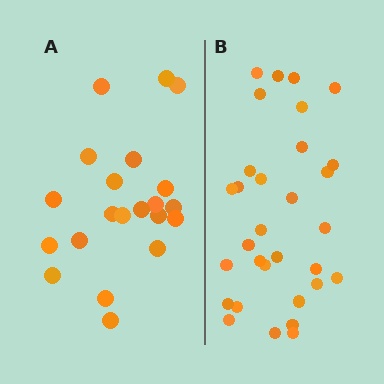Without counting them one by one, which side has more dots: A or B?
Region B (the right region) has more dots.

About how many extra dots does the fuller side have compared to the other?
Region B has roughly 10 or so more dots than region A.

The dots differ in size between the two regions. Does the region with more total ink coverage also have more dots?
No. Region A has more total ink coverage because its dots are larger, but region B actually contains more individual dots. Total area can be misleading — the number of items is what matters here.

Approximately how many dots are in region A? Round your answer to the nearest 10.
About 20 dots. (The exact count is 21, which rounds to 20.)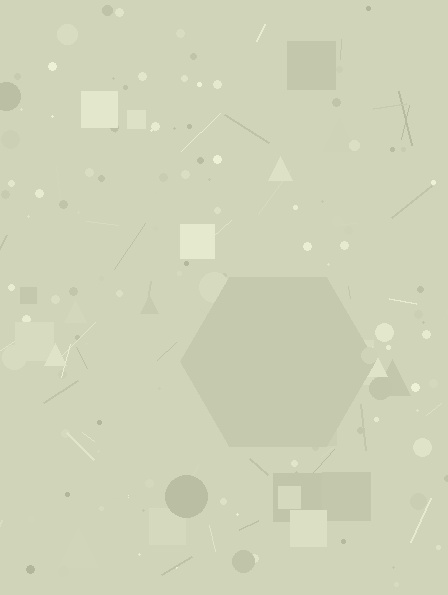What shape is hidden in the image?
A hexagon is hidden in the image.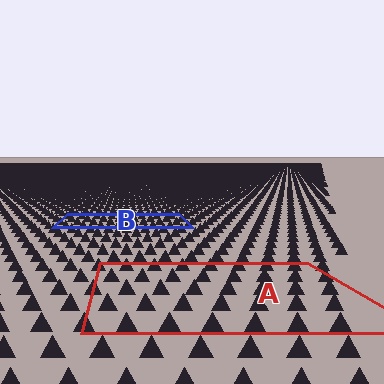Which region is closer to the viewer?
Region A is closer. The texture elements there are larger and more spread out.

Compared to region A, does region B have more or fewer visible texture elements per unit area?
Region B has more texture elements per unit area — they are packed more densely because it is farther away.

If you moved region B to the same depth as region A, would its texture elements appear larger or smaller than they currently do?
They would appear larger. At a closer depth, the same texture elements are projected at a bigger on-screen size.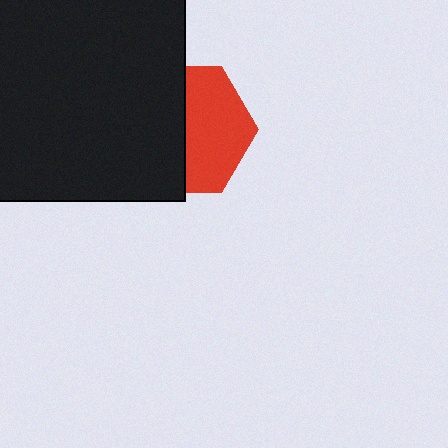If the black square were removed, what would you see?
You would see the complete red hexagon.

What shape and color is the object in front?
The object in front is a black square.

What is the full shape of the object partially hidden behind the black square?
The partially hidden object is a red hexagon.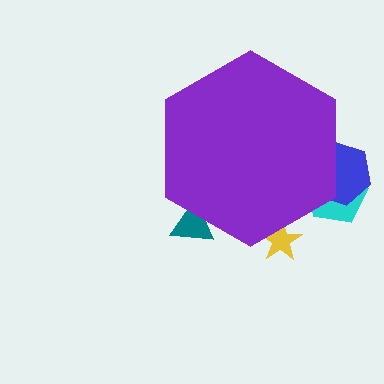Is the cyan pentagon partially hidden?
Yes, the cyan pentagon is partially hidden behind the purple hexagon.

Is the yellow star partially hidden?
Yes, the yellow star is partially hidden behind the purple hexagon.